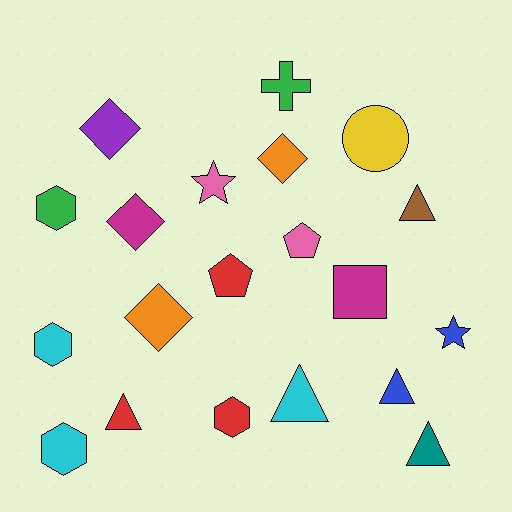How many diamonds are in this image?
There are 4 diamonds.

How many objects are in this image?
There are 20 objects.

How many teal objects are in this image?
There is 1 teal object.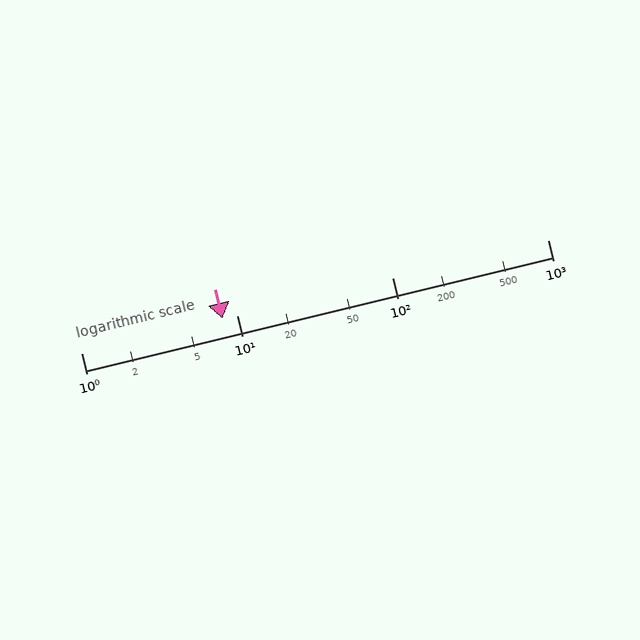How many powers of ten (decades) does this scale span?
The scale spans 3 decades, from 1 to 1000.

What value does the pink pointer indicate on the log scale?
The pointer indicates approximately 8.1.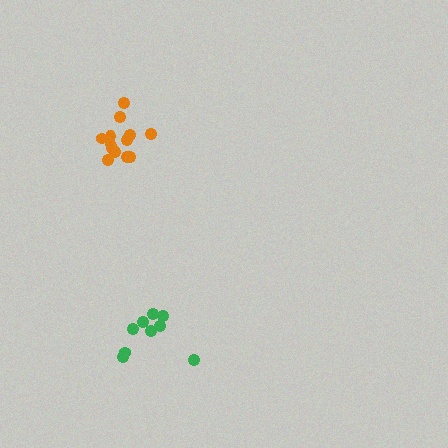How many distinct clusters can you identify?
There are 2 distinct clusters.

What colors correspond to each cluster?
The clusters are colored: green, orange.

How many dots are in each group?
Group 1: 9 dots, Group 2: 13 dots (22 total).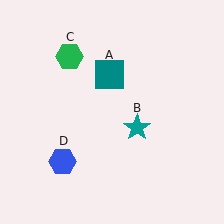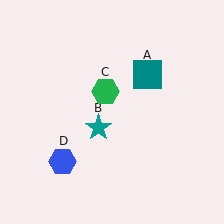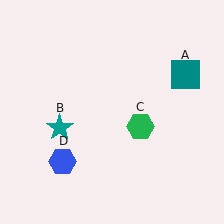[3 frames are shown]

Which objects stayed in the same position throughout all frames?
Blue hexagon (object D) remained stationary.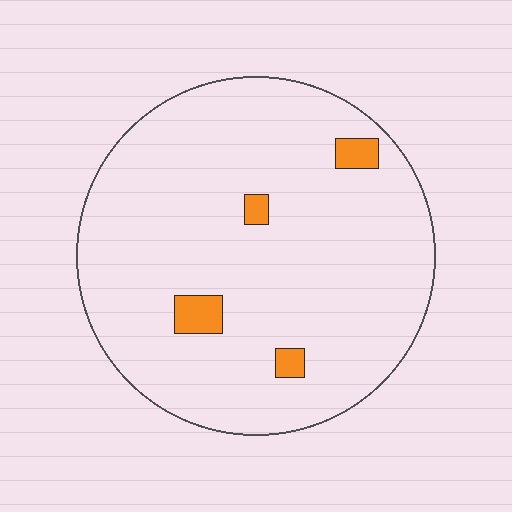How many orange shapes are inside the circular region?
4.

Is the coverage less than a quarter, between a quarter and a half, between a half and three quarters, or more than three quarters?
Less than a quarter.